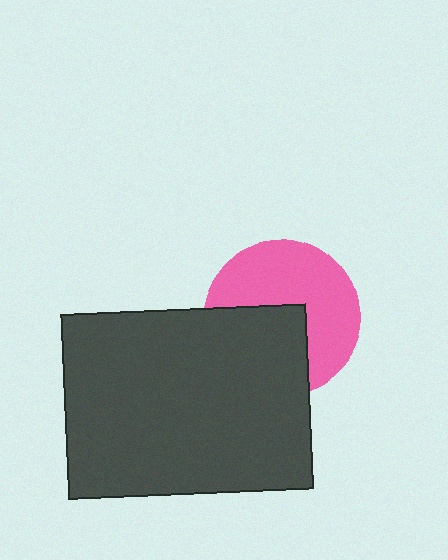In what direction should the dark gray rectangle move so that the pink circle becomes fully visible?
The dark gray rectangle should move toward the lower-left. That is the shortest direction to clear the overlap and leave the pink circle fully visible.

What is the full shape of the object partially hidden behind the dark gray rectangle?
The partially hidden object is a pink circle.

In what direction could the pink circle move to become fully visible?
The pink circle could move toward the upper-right. That would shift it out from behind the dark gray rectangle entirely.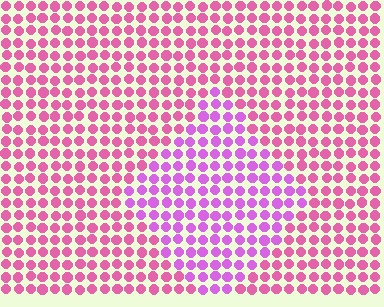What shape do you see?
I see a diamond.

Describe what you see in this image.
The image is filled with small pink elements in a uniform arrangement. A diamond-shaped region is visible where the elements are tinted to a slightly different hue, forming a subtle color boundary.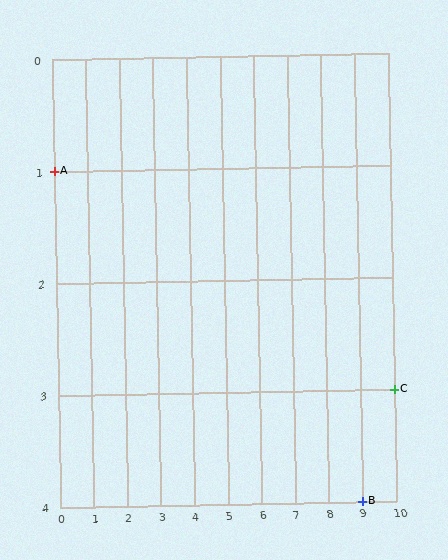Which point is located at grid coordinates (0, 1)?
Point A is at (0, 1).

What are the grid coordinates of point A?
Point A is at grid coordinates (0, 1).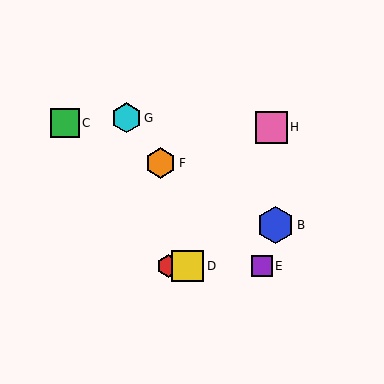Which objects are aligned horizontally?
Objects A, D, E are aligned horizontally.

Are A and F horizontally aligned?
No, A is at y≈266 and F is at y≈163.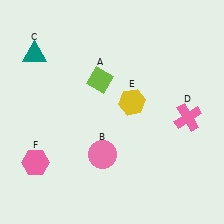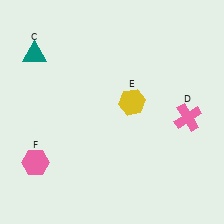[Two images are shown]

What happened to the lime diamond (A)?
The lime diamond (A) was removed in Image 2. It was in the top-left area of Image 1.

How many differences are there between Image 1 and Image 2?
There are 2 differences between the two images.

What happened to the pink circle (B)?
The pink circle (B) was removed in Image 2. It was in the bottom-left area of Image 1.